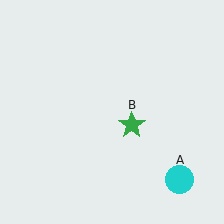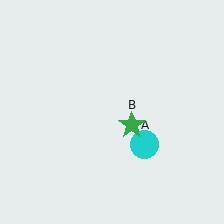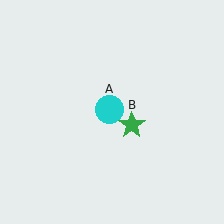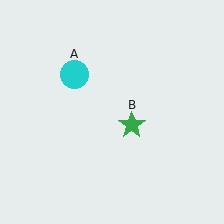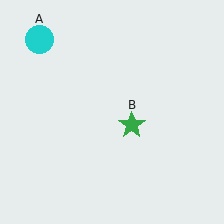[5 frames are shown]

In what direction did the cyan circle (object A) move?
The cyan circle (object A) moved up and to the left.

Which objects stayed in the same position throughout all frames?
Green star (object B) remained stationary.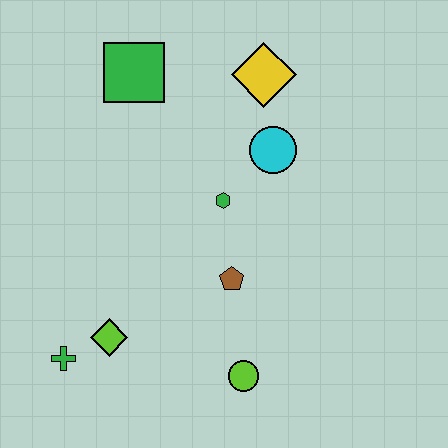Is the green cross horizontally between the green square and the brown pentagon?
No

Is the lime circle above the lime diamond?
No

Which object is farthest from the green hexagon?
The green cross is farthest from the green hexagon.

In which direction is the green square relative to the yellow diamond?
The green square is to the left of the yellow diamond.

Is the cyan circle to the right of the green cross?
Yes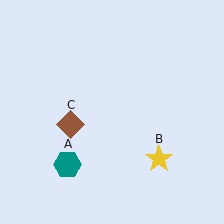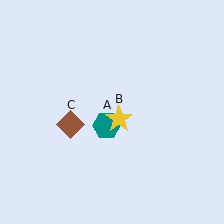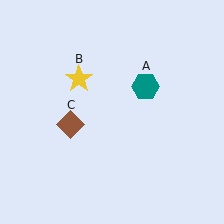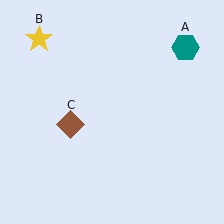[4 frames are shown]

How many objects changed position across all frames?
2 objects changed position: teal hexagon (object A), yellow star (object B).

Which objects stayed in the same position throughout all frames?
Brown diamond (object C) remained stationary.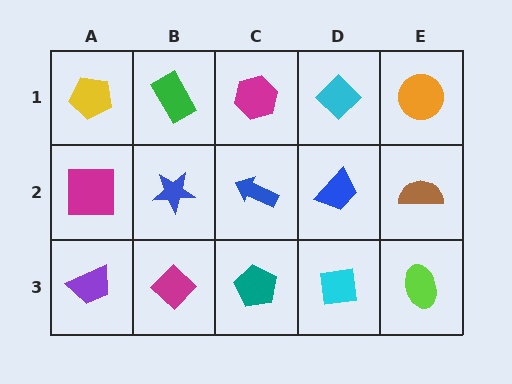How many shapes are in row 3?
5 shapes.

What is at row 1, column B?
A green rectangle.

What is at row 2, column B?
A blue star.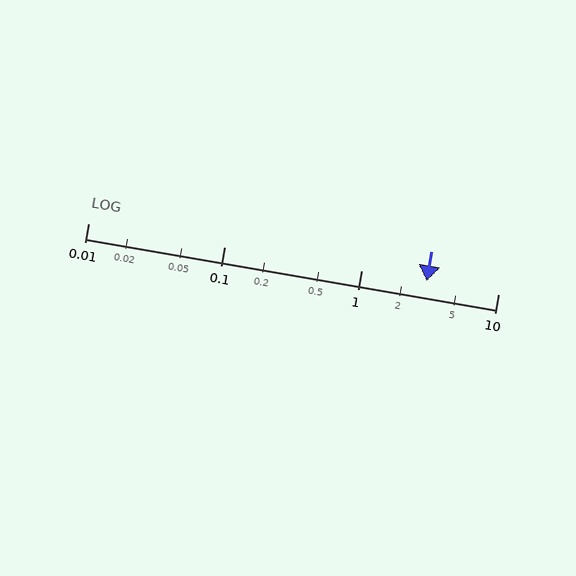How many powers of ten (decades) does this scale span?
The scale spans 3 decades, from 0.01 to 10.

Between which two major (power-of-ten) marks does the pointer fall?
The pointer is between 1 and 10.